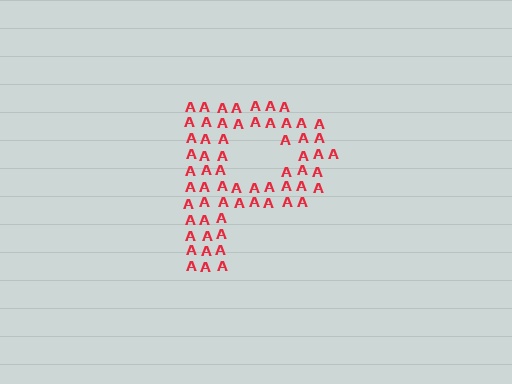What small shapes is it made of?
It is made of small letter A's.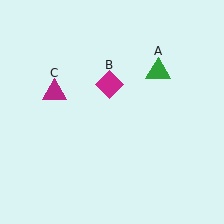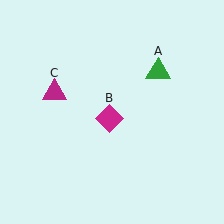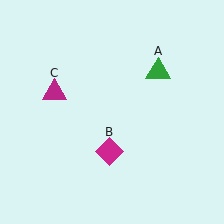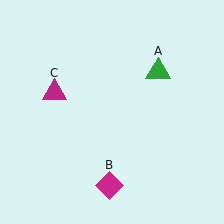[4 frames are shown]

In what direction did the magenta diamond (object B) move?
The magenta diamond (object B) moved down.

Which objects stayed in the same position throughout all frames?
Green triangle (object A) and magenta triangle (object C) remained stationary.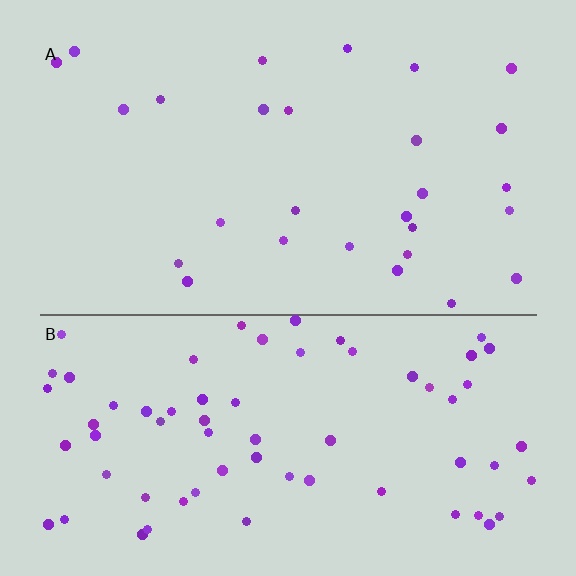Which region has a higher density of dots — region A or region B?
B (the bottom).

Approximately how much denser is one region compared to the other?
Approximately 2.4× — region B over region A.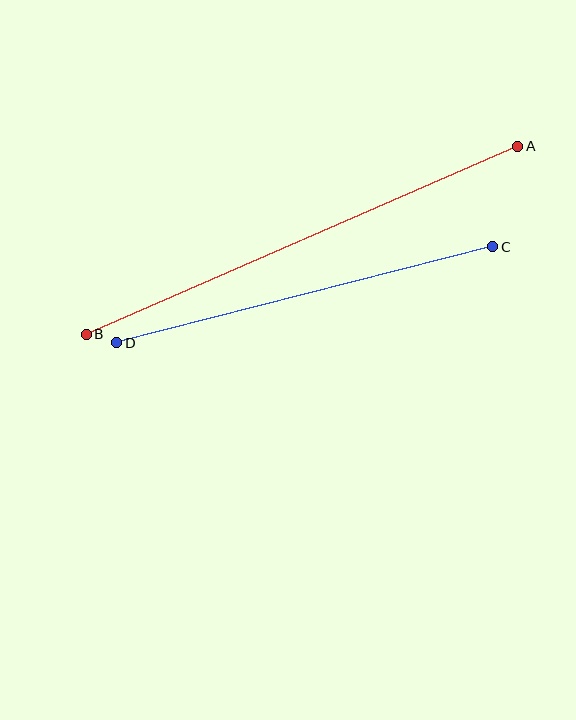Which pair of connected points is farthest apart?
Points A and B are farthest apart.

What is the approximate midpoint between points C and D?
The midpoint is at approximately (305, 295) pixels.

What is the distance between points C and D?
The distance is approximately 388 pixels.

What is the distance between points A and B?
The distance is approximately 471 pixels.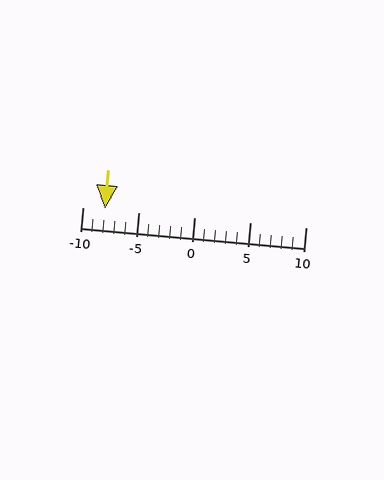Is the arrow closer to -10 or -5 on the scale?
The arrow is closer to -10.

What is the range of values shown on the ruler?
The ruler shows values from -10 to 10.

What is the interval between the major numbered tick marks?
The major tick marks are spaced 5 units apart.